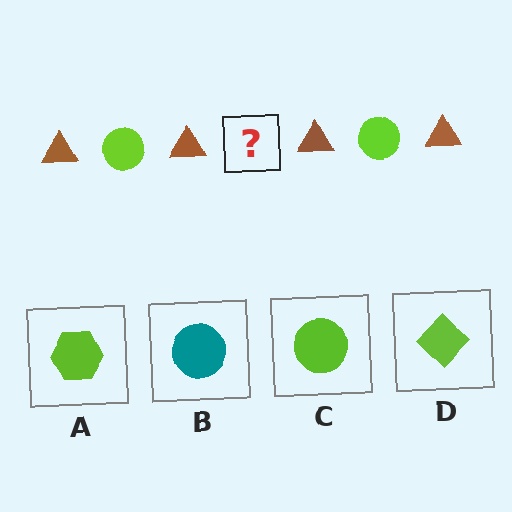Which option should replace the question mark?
Option C.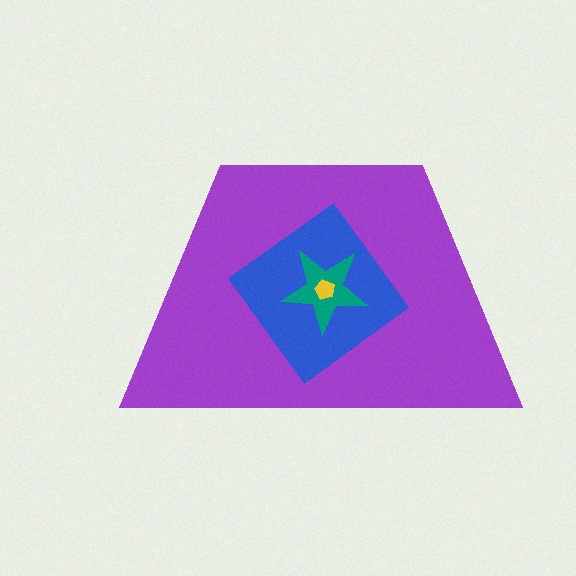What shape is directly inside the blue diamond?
The teal star.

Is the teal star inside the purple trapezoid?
Yes.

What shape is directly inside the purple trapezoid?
The blue diamond.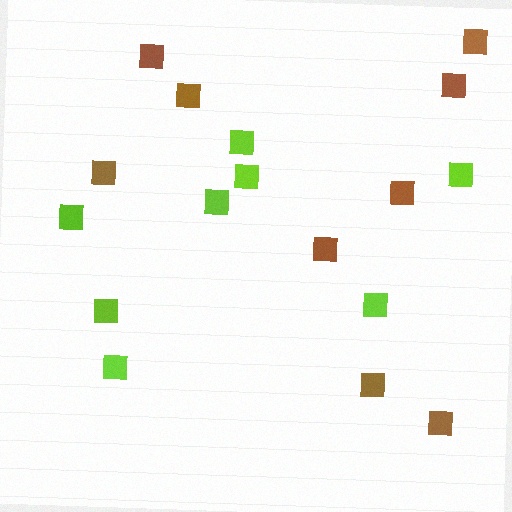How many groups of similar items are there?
There are 2 groups: one group of brown squares (9) and one group of lime squares (8).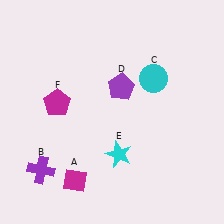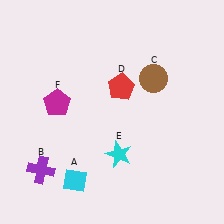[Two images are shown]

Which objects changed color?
A changed from magenta to cyan. C changed from cyan to brown. D changed from purple to red.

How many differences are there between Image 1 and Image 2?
There are 3 differences between the two images.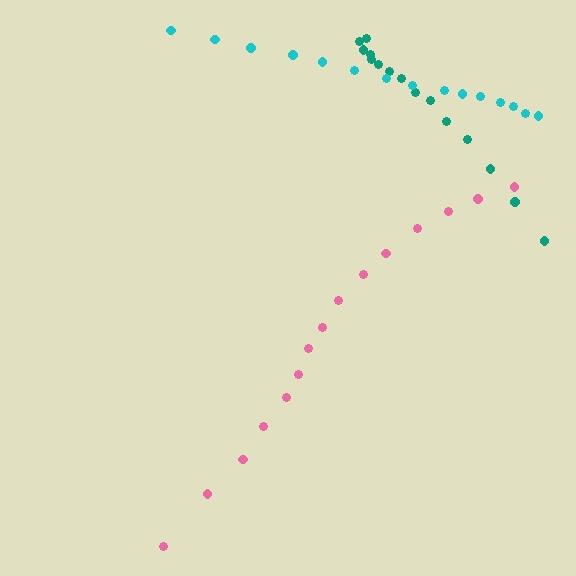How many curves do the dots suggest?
There are 3 distinct paths.